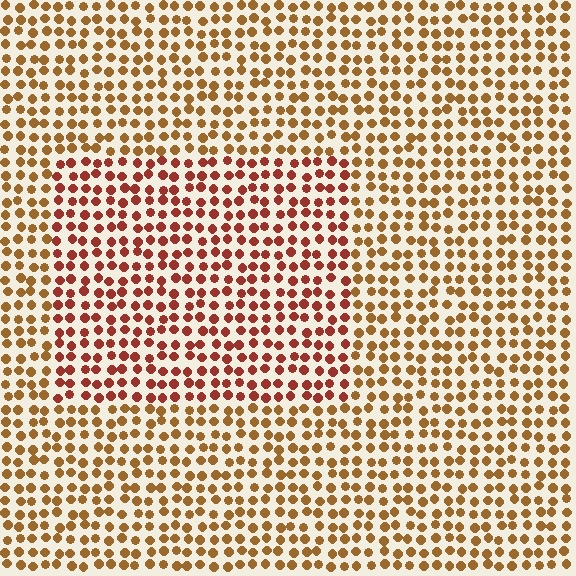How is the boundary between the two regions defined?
The boundary is defined purely by a slight shift in hue (about 30 degrees). Spacing, size, and orientation are identical on both sides.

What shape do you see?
I see a rectangle.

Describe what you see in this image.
The image is filled with small brown elements in a uniform arrangement. A rectangle-shaped region is visible where the elements are tinted to a slightly different hue, forming a subtle color boundary.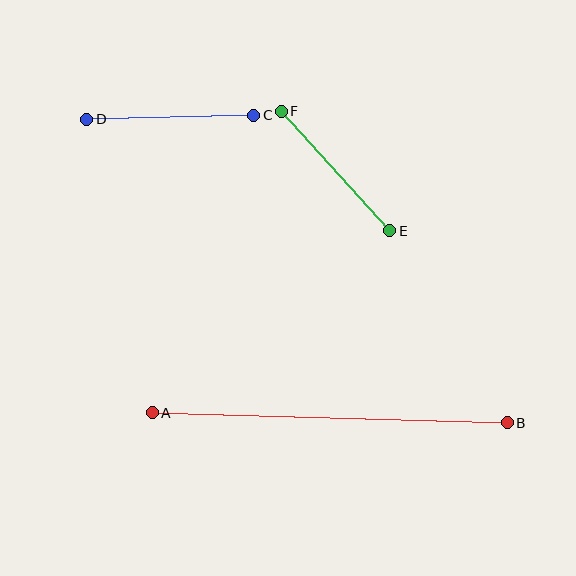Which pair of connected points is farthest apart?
Points A and B are farthest apart.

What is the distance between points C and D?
The distance is approximately 167 pixels.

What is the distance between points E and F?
The distance is approximately 161 pixels.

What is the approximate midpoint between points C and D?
The midpoint is at approximately (170, 117) pixels.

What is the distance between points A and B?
The distance is approximately 355 pixels.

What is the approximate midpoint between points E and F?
The midpoint is at approximately (335, 171) pixels.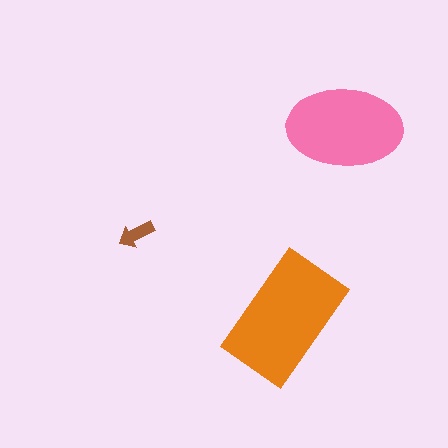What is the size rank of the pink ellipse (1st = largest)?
2nd.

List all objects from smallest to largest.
The brown arrow, the pink ellipse, the orange rectangle.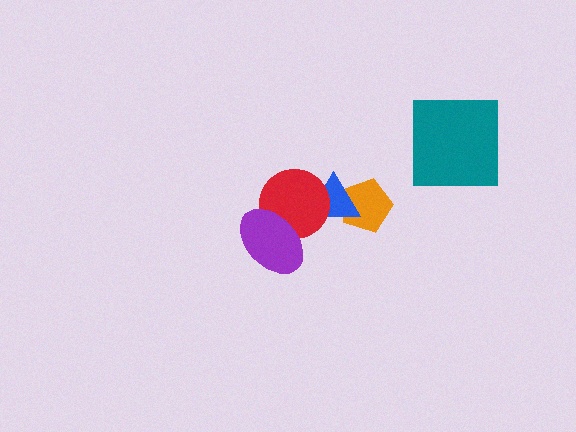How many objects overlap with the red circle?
2 objects overlap with the red circle.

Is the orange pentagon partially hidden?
Yes, it is partially covered by another shape.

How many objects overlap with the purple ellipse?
1 object overlaps with the purple ellipse.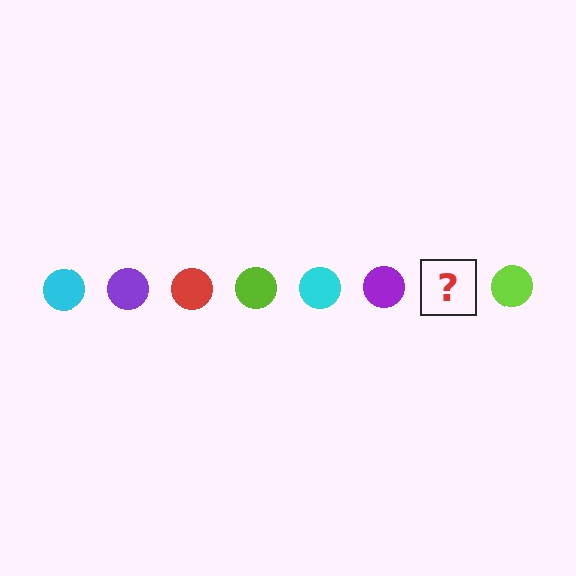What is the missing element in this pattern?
The missing element is a red circle.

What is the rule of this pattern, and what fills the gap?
The rule is that the pattern cycles through cyan, purple, red, lime circles. The gap should be filled with a red circle.